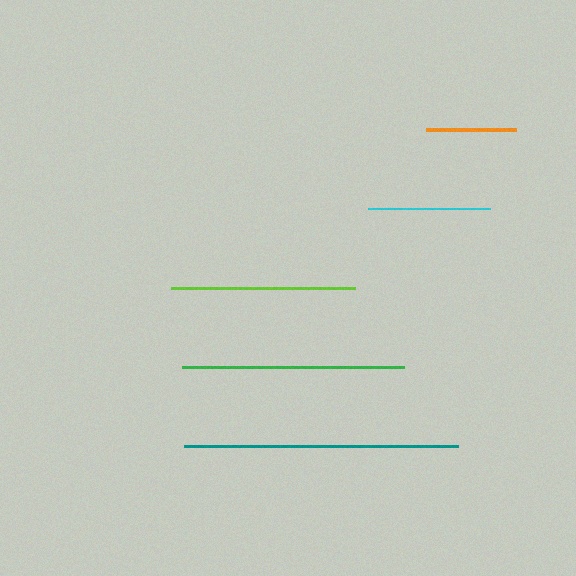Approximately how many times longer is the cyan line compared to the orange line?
The cyan line is approximately 1.3 times the length of the orange line.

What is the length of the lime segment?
The lime segment is approximately 183 pixels long.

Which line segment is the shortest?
The orange line is the shortest at approximately 90 pixels.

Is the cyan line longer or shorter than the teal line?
The teal line is longer than the cyan line.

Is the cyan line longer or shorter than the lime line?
The lime line is longer than the cyan line.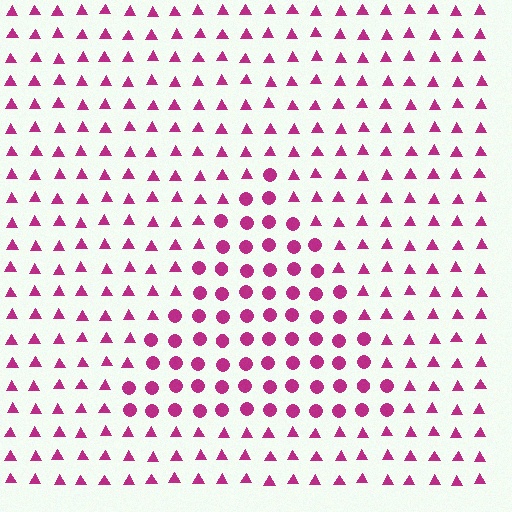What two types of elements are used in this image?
The image uses circles inside the triangle region and triangles outside it.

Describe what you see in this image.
The image is filled with small magenta elements arranged in a uniform grid. A triangle-shaped region contains circles, while the surrounding area contains triangles. The boundary is defined purely by the change in element shape.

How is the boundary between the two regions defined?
The boundary is defined by a change in element shape: circles inside vs. triangles outside. All elements share the same color and spacing.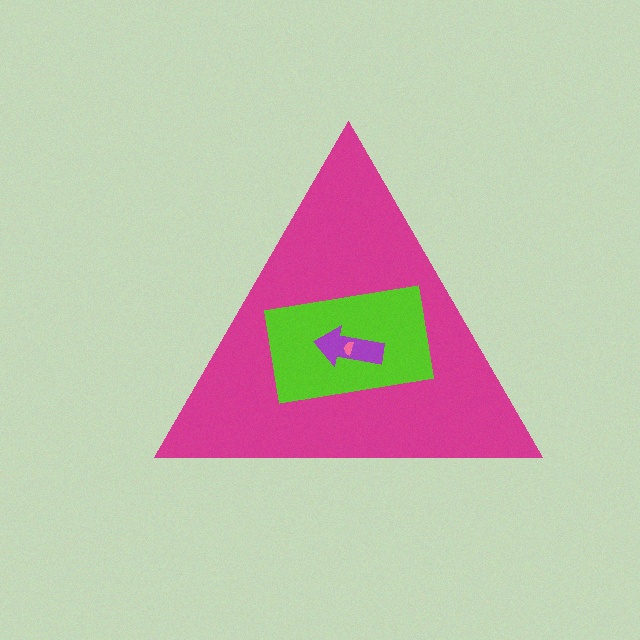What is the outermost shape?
The magenta triangle.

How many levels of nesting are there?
4.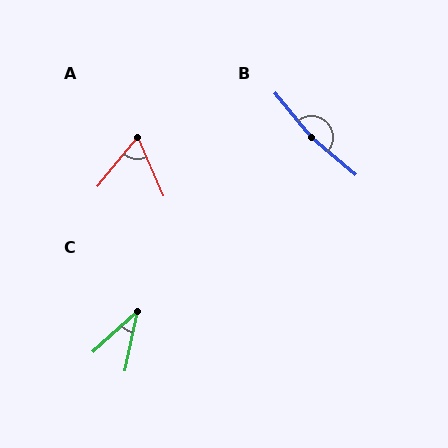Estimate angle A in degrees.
Approximately 63 degrees.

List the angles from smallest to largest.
C (36°), A (63°), B (169°).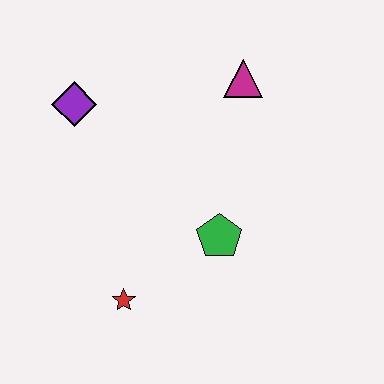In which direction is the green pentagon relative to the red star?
The green pentagon is to the right of the red star.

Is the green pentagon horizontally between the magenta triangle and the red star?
Yes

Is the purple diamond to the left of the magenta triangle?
Yes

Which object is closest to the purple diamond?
The magenta triangle is closest to the purple diamond.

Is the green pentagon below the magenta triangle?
Yes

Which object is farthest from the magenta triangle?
The red star is farthest from the magenta triangle.